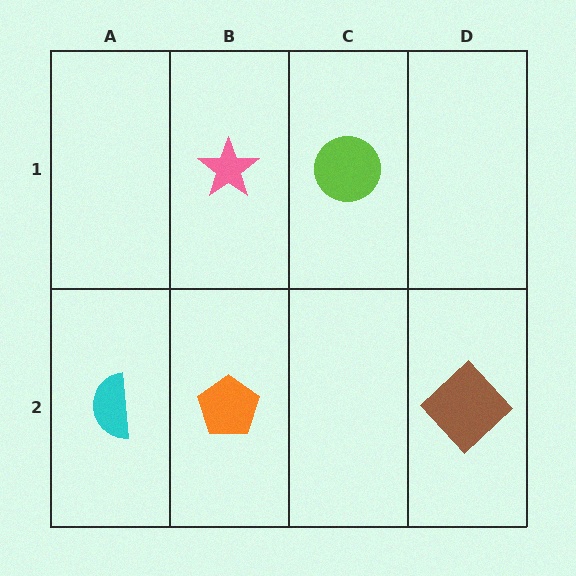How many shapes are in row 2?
3 shapes.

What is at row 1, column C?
A lime circle.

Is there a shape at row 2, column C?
No, that cell is empty.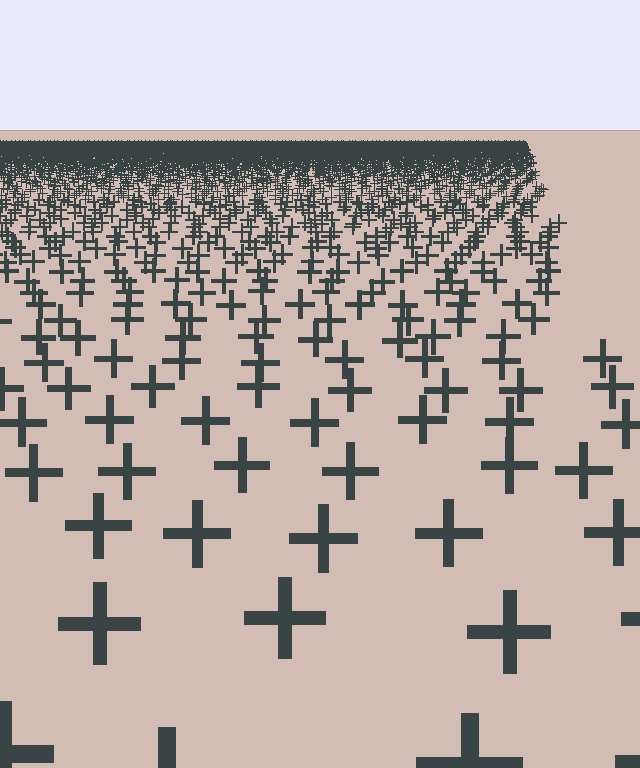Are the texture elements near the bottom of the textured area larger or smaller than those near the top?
Larger. Near the bottom, elements are closer to the viewer and appear at a bigger on-screen size.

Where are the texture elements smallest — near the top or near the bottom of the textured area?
Near the top.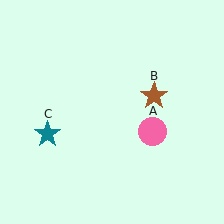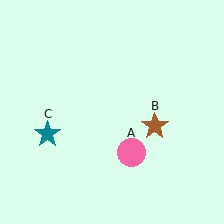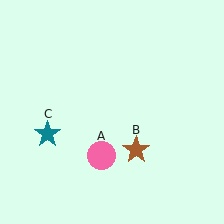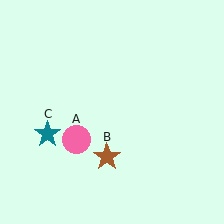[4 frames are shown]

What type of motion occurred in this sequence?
The pink circle (object A), brown star (object B) rotated clockwise around the center of the scene.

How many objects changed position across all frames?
2 objects changed position: pink circle (object A), brown star (object B).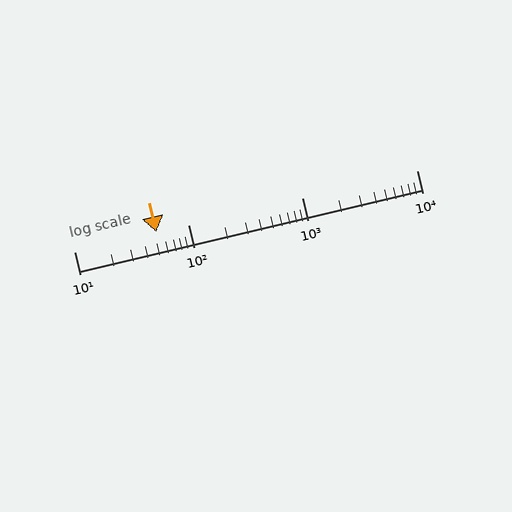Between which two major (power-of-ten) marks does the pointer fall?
The pointer is between 10 and 100.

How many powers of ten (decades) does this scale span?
The scale spans 3 decades, from 10 to 10000.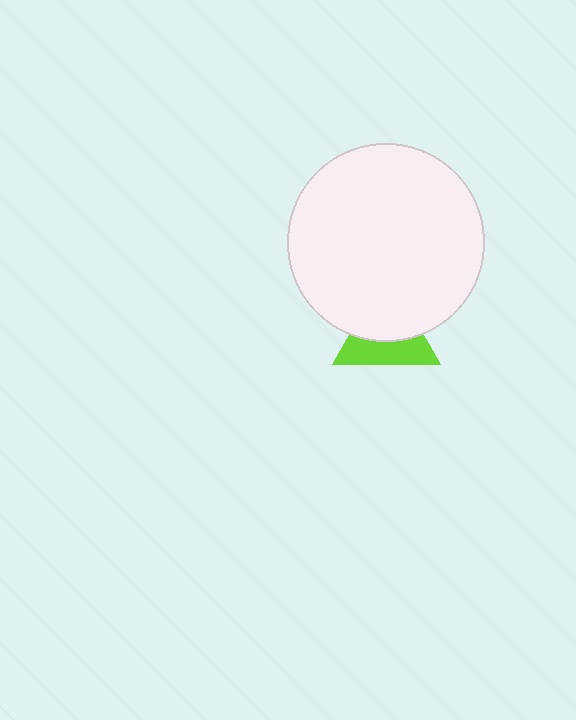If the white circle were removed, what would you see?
You would see the complete lime triangle.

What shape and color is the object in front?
The object in front is a white circle.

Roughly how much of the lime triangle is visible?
About half of it is visible (roughly 47%).